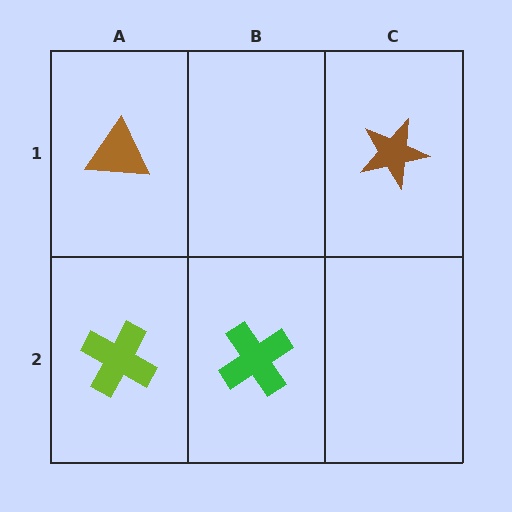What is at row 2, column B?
A green cross.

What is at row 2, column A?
A lime cross.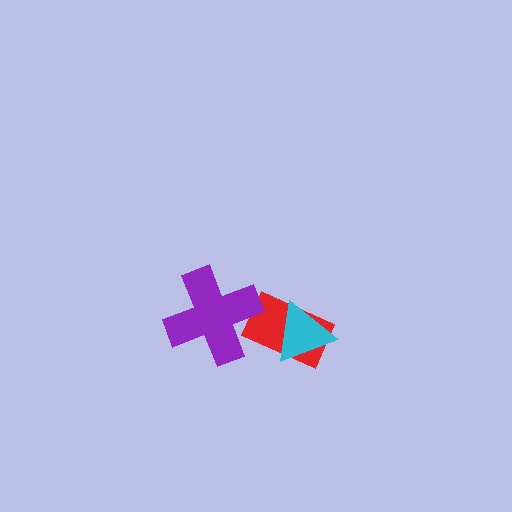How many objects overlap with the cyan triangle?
1 object overlaps with the cyan triangle.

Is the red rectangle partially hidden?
Yes, it is partially covered by another shape.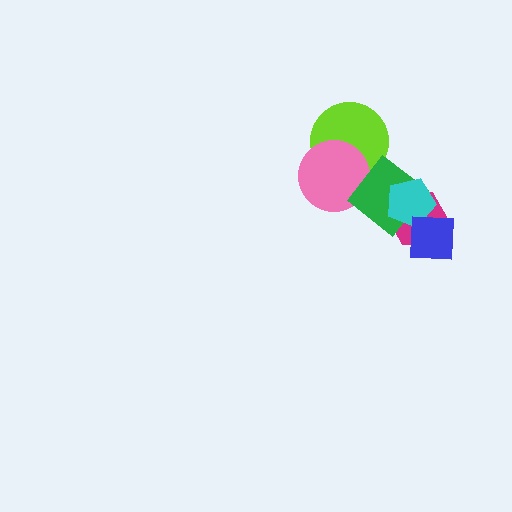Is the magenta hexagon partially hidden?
Yes, it is partially covered by another shape.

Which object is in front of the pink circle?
The green diamond is in front of the pink circle.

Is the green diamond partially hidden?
Yes, it is partially covered by another shape.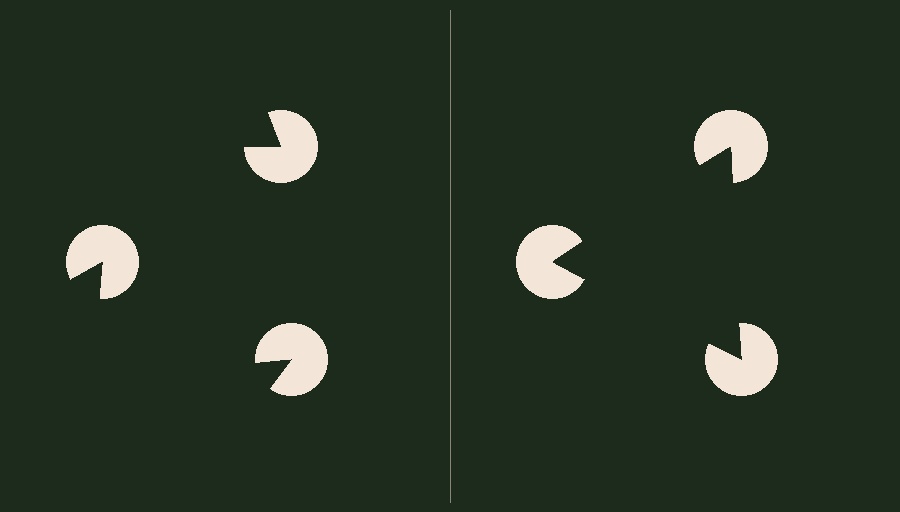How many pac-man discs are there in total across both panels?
6 — 3 on each side.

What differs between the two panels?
The pac-man discs are positioned identically on both sides; only the wedge orientations differ. On the right they align to a triangle; on the left they are misaligned.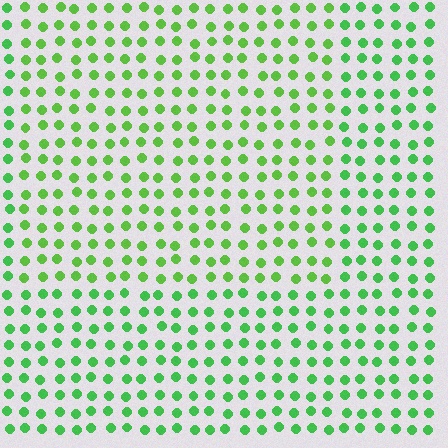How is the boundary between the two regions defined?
The boundary is defined purely by a slight shift in hue (about 20 degrees). Spacing, size, and orientation are identical on both sides.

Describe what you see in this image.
The image is filled with small green elements in a uniform arrangement. A rectangle-shaped region is visible where the elements are tinted to a slightly different hue, forming a subtle color boundary.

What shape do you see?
I see a rectangle.